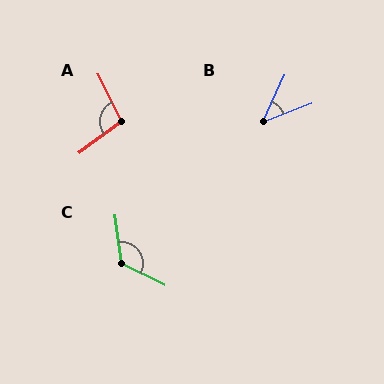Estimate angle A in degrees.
Approximately 101 degrees.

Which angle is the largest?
C, at approximately 124 degrees.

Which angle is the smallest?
B, at approximately 44 degrees.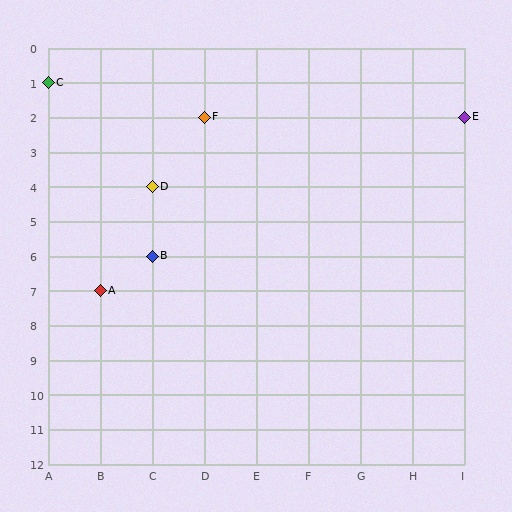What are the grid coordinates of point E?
Point E is at grid coordinates (I, 2).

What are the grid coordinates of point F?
Point F is at grid coordinates (D, 2).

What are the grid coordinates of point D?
Point D is at grid coordinates (C, 4).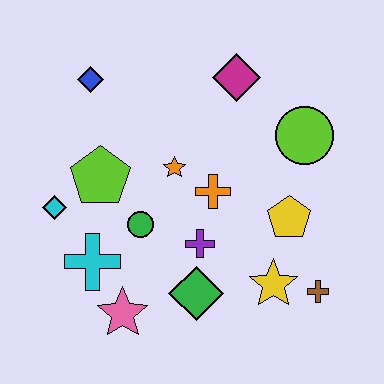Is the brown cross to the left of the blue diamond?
No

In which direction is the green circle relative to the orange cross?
The green circle is to the left of the orange cross.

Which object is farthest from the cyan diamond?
The brown cross is farthest from the cyan diamond.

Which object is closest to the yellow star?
The brown cross is closest to the yellow star.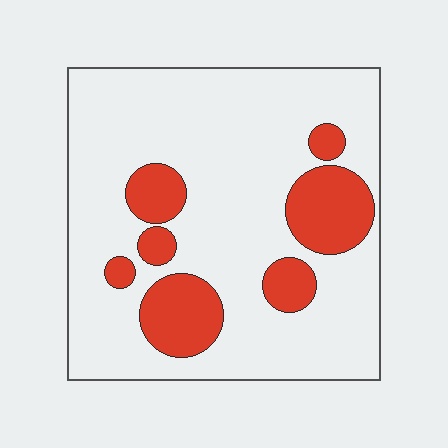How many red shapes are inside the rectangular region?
7.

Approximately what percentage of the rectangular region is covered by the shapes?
Approximately 20%.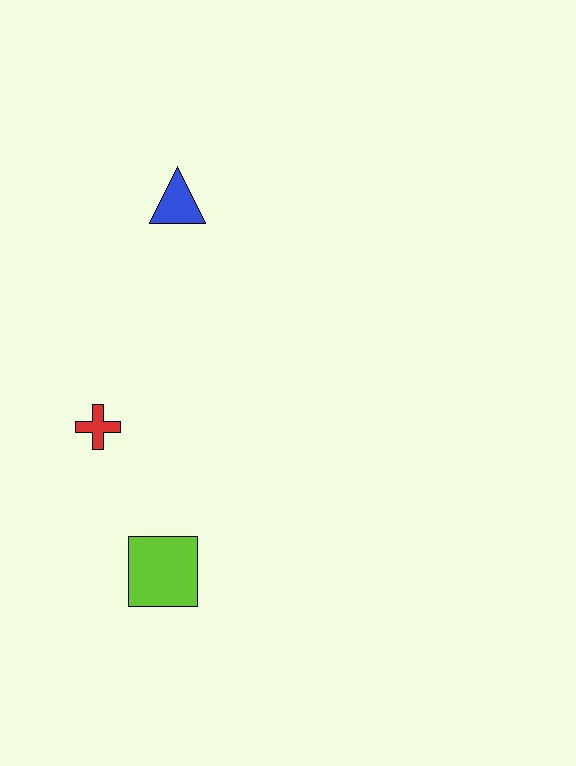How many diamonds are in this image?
There are no diamonds.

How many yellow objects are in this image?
There are no yellow objects.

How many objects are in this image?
There are 3 objects.